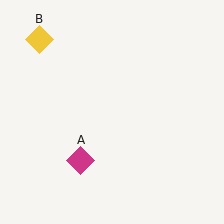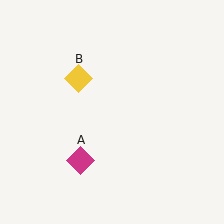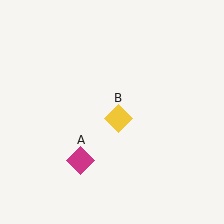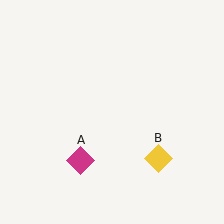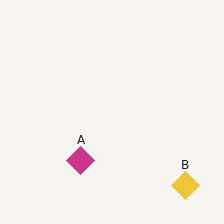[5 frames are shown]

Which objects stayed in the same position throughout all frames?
Magenta diamond (object A) remained stationary.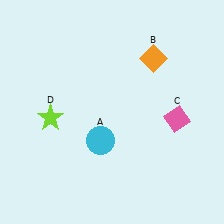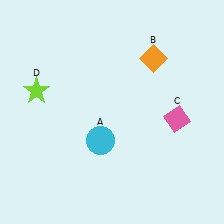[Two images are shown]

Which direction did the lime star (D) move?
The lime star (D) moved up.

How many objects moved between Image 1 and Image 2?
1 object moved between the two images.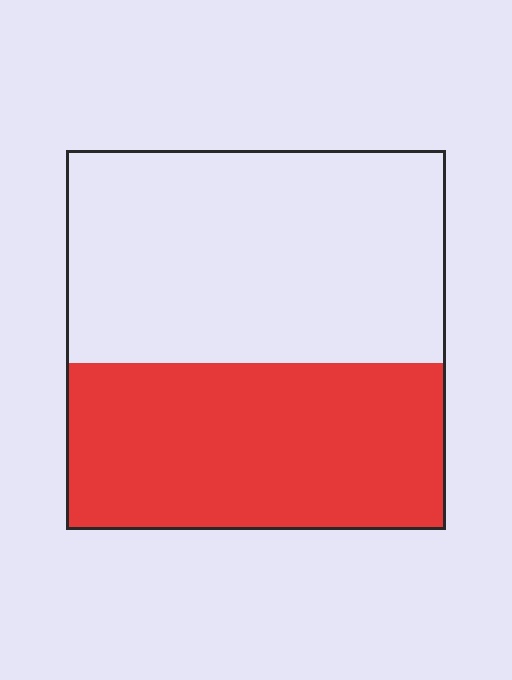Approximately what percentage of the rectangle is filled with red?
Approximately 45%.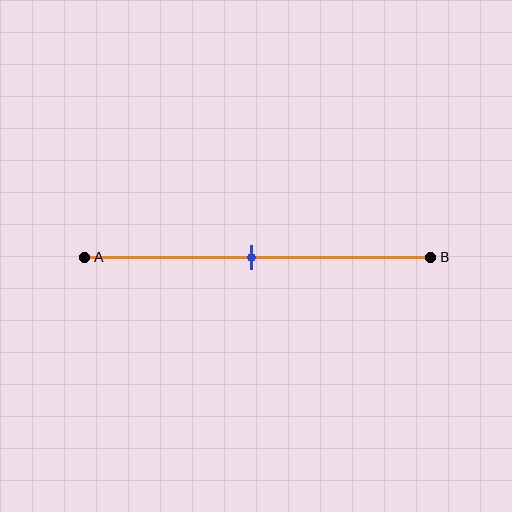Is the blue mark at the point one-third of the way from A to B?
No, the mark is at about 50% from A, not at the 33% one-third point.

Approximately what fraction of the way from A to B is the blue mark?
The blue mark is approximately 50% of the way from A to B.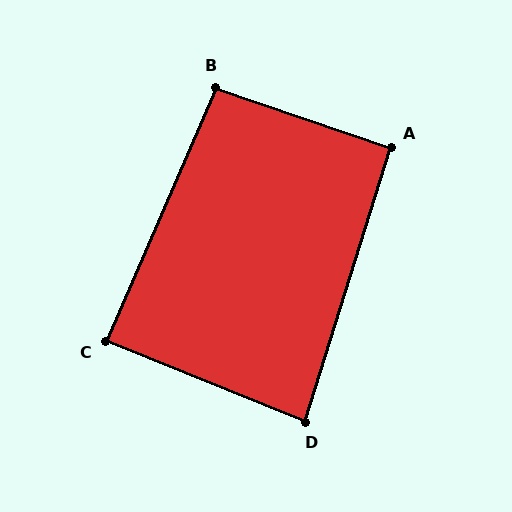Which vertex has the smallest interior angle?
D, at approximately 86 degrees.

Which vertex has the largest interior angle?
B, at approximately 94 degrees.